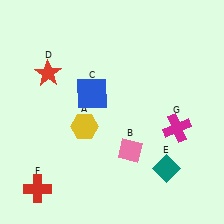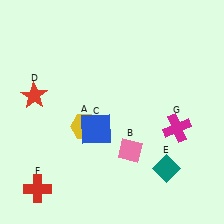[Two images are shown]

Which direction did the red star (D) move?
The red star (D) moved down.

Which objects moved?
The objects that moved are: the blue square (C), the red star (D).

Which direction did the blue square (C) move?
The blue square (C) moved down.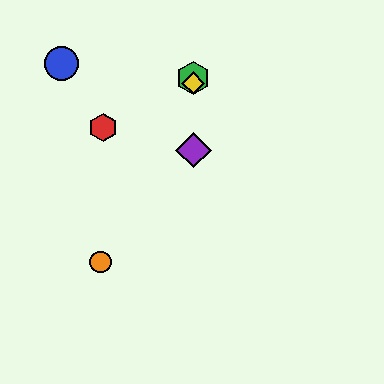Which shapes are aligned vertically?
The green hexagon, the yellow diamond, the purple diamond are aligned vertically.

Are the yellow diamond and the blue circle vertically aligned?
No, the yellow diamond is at x≈193 and the blue circle is at x≈62.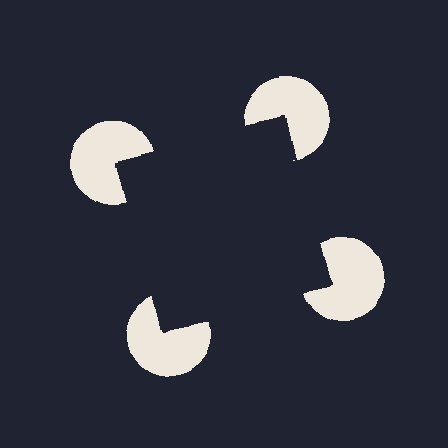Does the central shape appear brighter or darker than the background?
It typically appears slightly darker than the background, even though no actual brightness change is drawn.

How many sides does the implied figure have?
4 sides.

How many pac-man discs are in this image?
There are 4 — one at each vertex of the illusory square.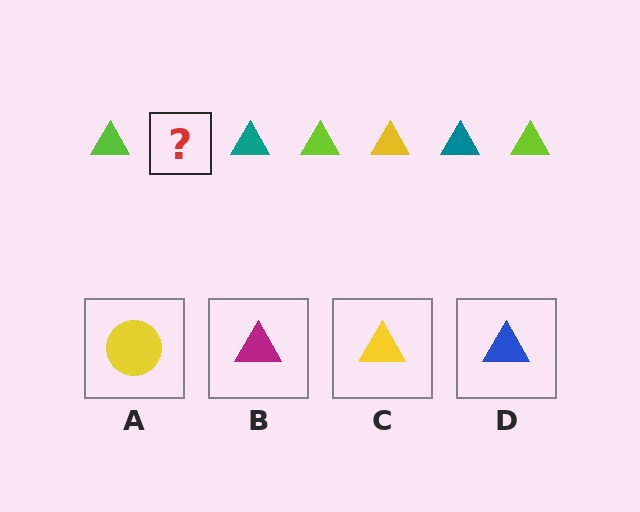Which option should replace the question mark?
Option C.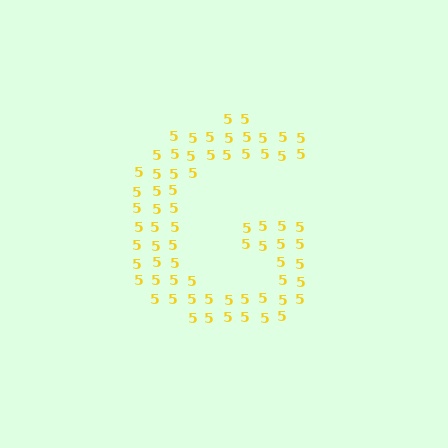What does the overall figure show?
The overall figure shows the letter G.